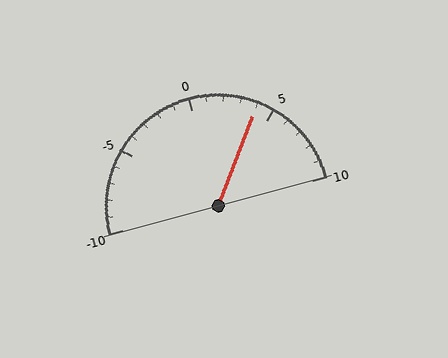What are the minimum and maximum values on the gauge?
The gauge ranges from -10 to 10.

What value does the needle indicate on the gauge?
The needle indicates approximately 4.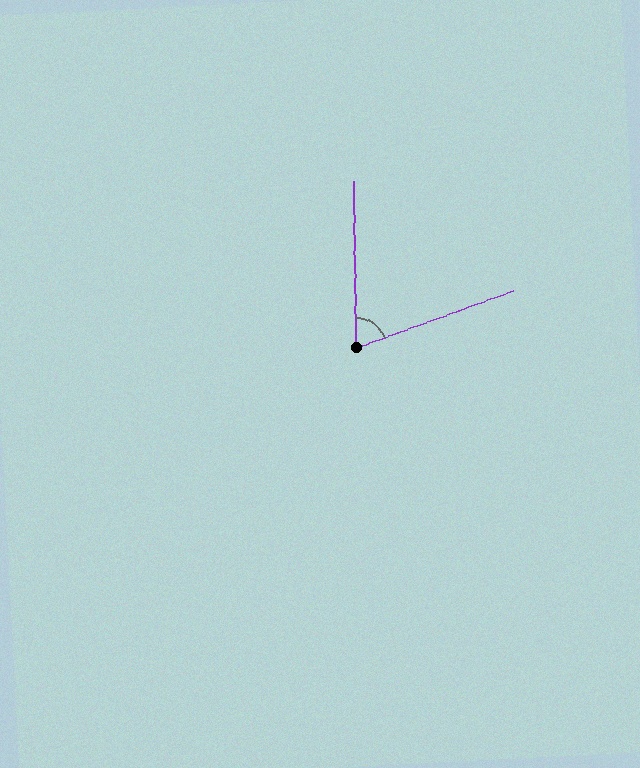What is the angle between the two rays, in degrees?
Approximately 71 degrees.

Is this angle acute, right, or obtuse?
It is acute.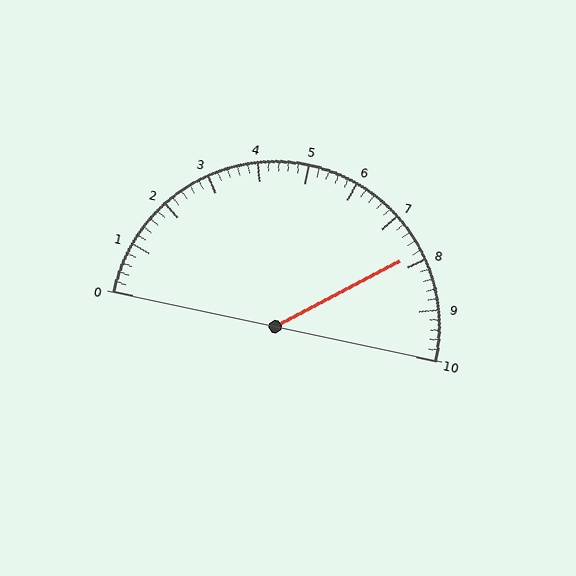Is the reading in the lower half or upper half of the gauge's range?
The reading is in the upper half of the range (0 to 10).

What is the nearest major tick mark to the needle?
The nearest major tick mark is 8.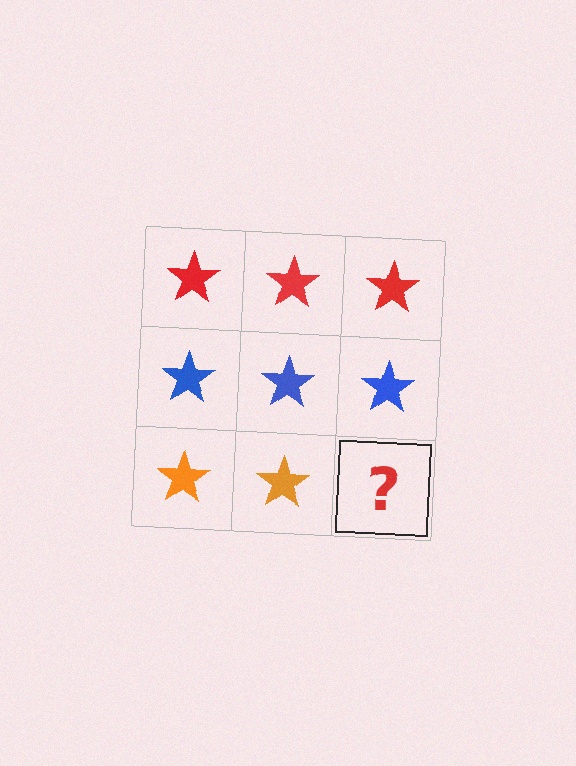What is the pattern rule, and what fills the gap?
The rule is that each row has a consistent color. The gap should be filled with an orange star.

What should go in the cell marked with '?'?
The missing cell should contain an orange star.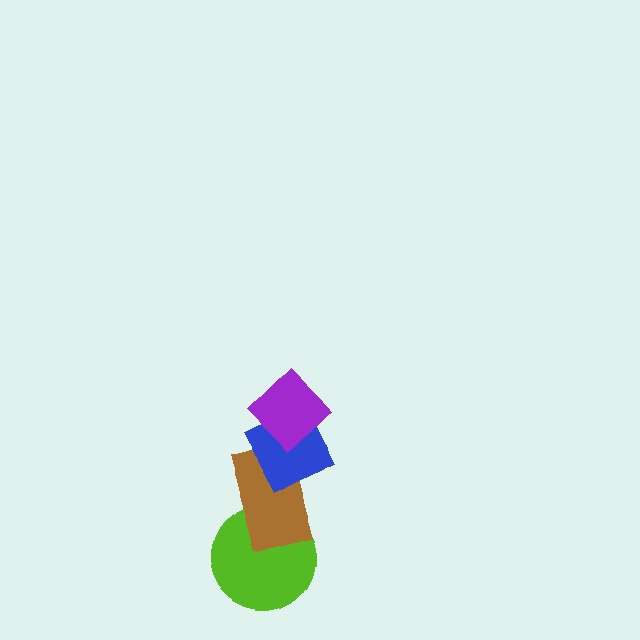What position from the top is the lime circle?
The lime circle is 4th from the top.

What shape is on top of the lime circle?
The brown rectangle is on top of the lime circle.